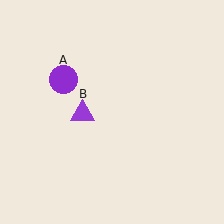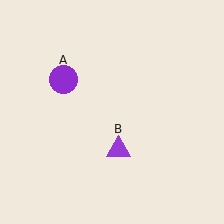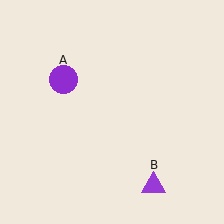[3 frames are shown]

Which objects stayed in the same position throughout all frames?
Purple circle (object A) remained stationary.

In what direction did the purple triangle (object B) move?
The purple triangle (object B) moved down and to the right.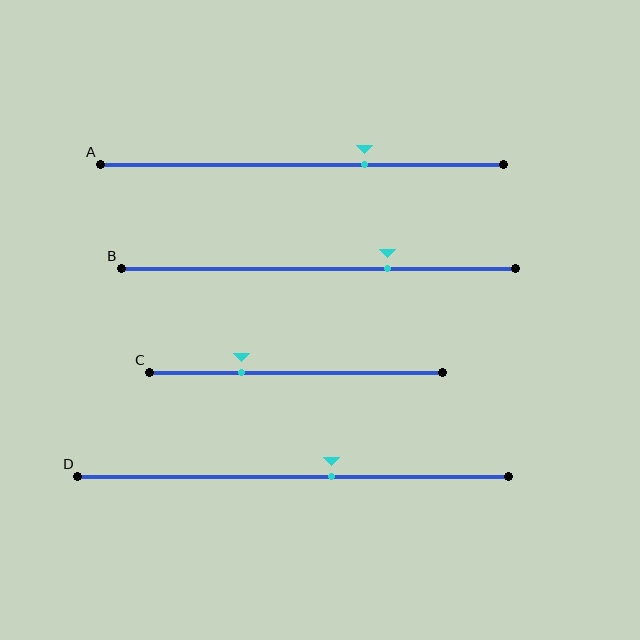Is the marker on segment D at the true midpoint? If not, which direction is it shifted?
No, the marker on segment D is shifted to the right by about 9% of the segment length.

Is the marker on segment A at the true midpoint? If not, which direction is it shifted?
No, the marker on segment A is shifted to the right by about 15% of the segment length.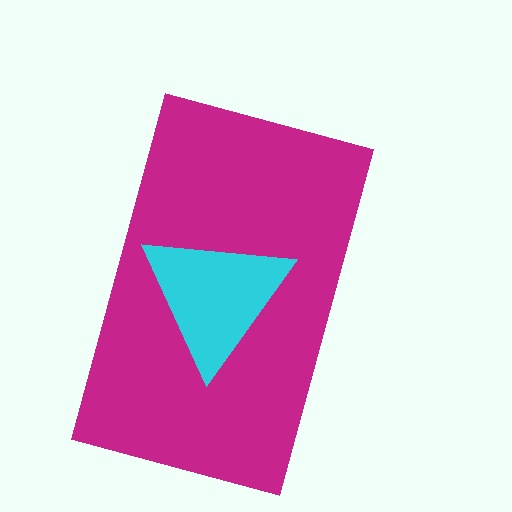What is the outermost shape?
The magenta rectangle.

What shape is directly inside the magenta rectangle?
The cyan triangle.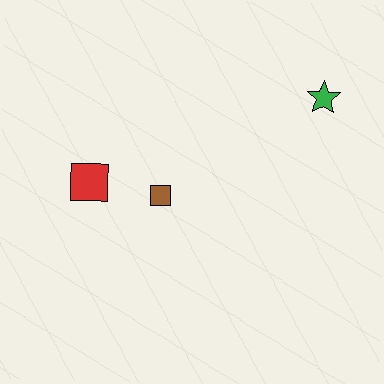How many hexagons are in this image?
There are no hexagons.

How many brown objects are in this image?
There is 1 brown object.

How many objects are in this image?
There are 3 objects.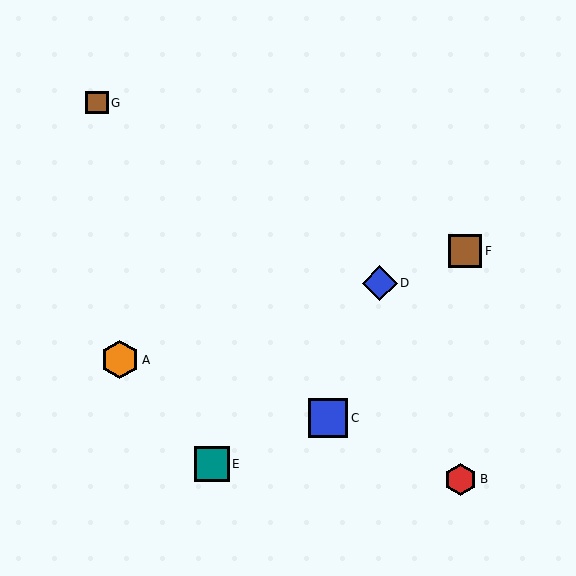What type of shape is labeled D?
Shape D is a blue diamond.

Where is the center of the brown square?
The center of the brown square is at (97, 103).